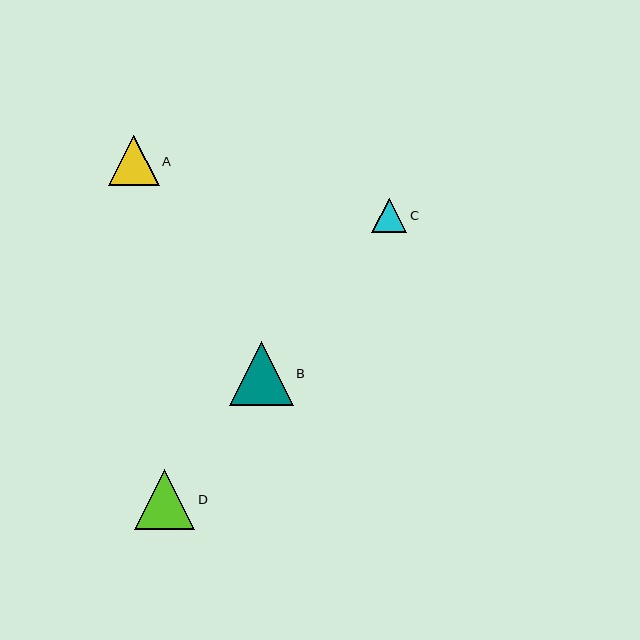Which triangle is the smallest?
Triangle C is the smallest with a size of approximately 35 pixels.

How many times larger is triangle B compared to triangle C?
Triangle B is approximately 1.8 times the size of triangle C.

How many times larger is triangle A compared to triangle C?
Triangle A is approximately 1.4 times the size of triangle C.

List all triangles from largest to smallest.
From largest to smallest: B, D, A, C.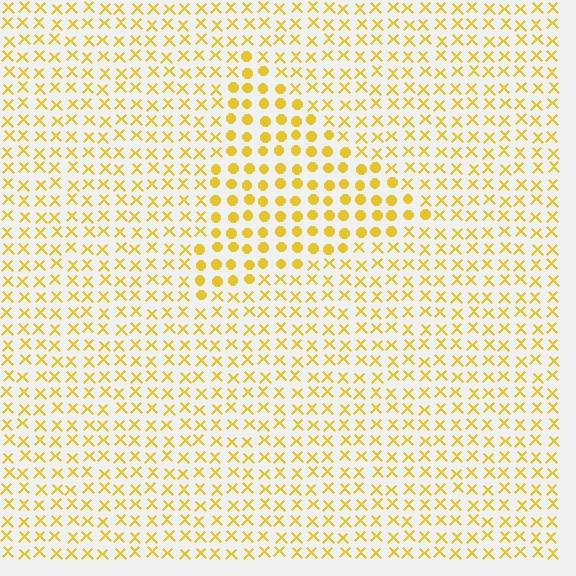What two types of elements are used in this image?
The image uses circles inside the triangle region and X marks outside it.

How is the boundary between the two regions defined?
The boundary is defined by a change in element shape: circles inside vs. X marks outside. All elements share the same color and spacing.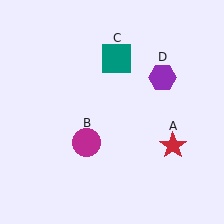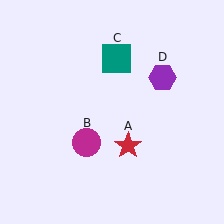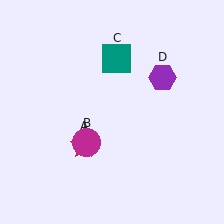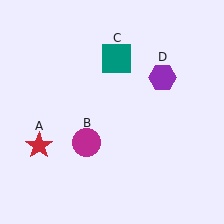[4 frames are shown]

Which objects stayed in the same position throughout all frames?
Magenta circle (object B) and teal square (object C) and purple hexagon (object D) remained stationary.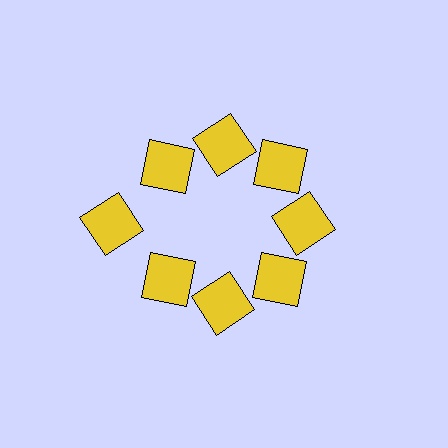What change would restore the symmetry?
The symmetry would be restored by moving it inward, back onto the ring so that all 8 squares sit at equal angles and equal distance from the center.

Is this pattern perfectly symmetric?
No. The 8 yellow squares are arranged in a ring, but one element near the 9 o'clock position is pushed outward from the center, breaking the 8-fold rotational symmetry.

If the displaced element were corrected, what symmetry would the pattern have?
It would have 8-fold rotational symmetry — the pattern would map onto itself every 45 degrees.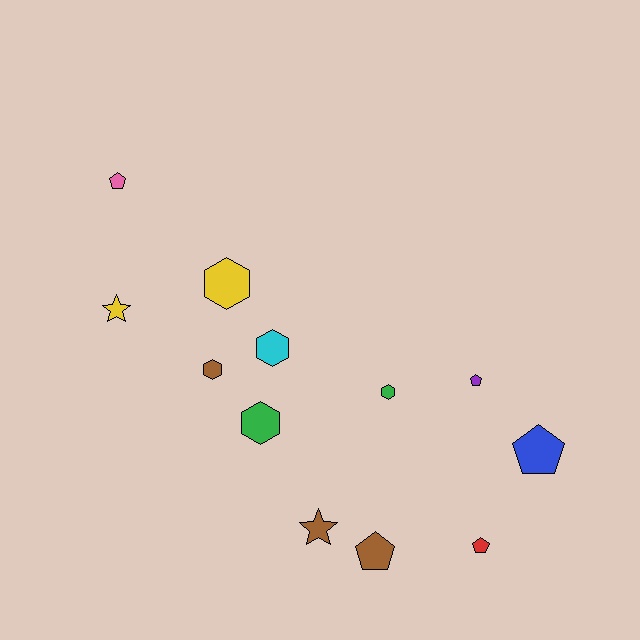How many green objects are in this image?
There are 2 green objects.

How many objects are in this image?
There are 12 objects.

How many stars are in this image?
There are 2 stars.